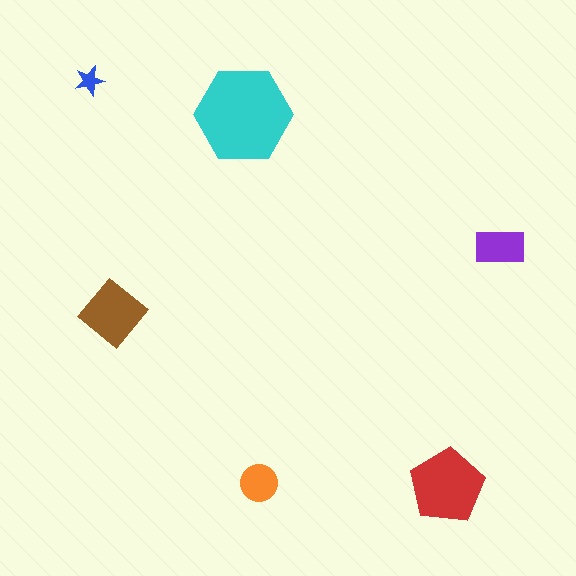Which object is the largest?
The cyan hexagon.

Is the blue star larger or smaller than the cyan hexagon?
Smaller.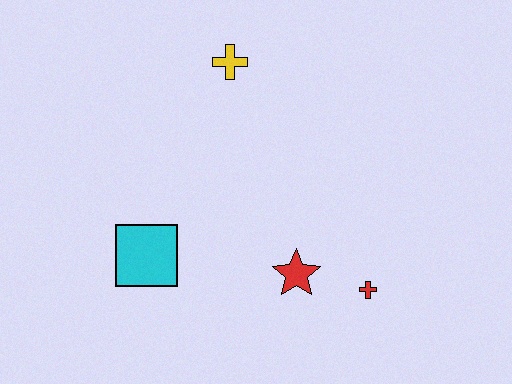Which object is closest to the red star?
The red cross is closest to the red star.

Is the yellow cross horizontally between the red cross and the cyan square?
Yes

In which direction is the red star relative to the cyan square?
The red star is to the right of the cyan square.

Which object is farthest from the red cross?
The yellow cross is farthest from the red cross.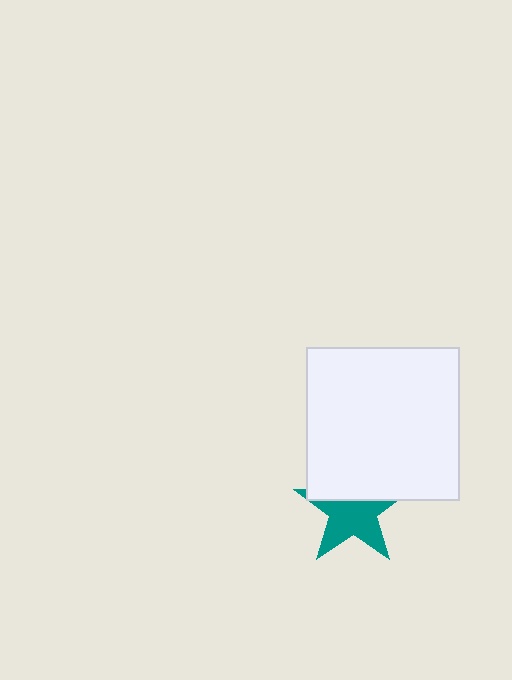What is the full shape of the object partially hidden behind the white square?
The partially hidden object is a teal star.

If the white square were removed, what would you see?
You would see the complete teal star.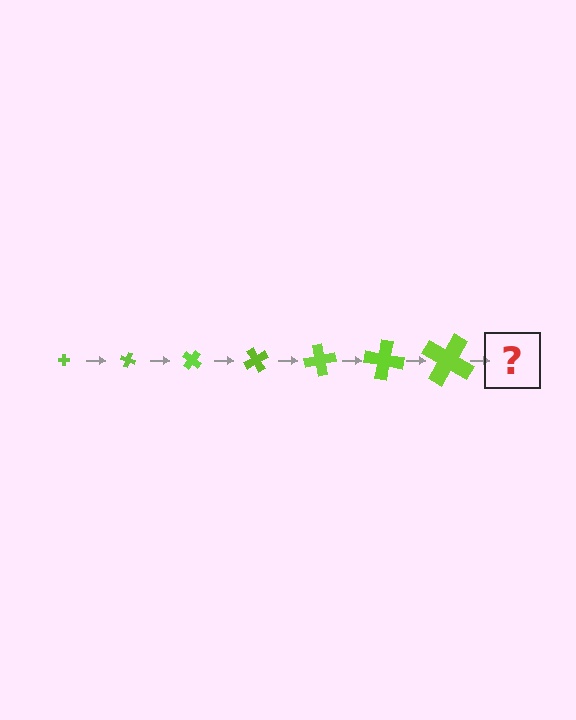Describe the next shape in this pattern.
It should be a cross, larger than the previous one and rotated 140 degrees from the start.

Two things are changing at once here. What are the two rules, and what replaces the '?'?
The two rules are that the cross grows larger each step and it rotates 20 degrees each step. The '?' should be a cross, larger than the previous one and rotated 140 degrees from the start.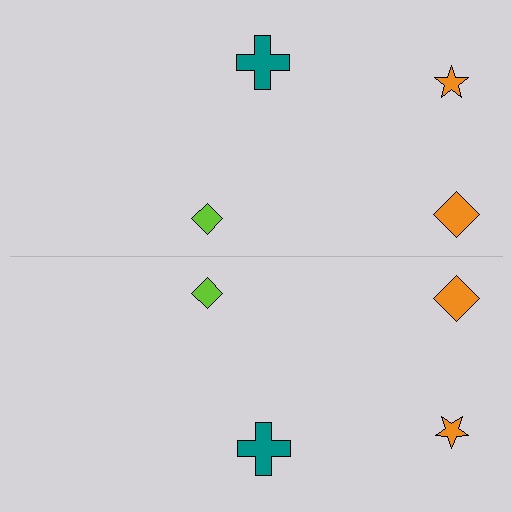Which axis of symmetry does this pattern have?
The pattern has a horizontal axis of symmetry running through the center of the image.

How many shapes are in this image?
There are 8 shapes in this image.